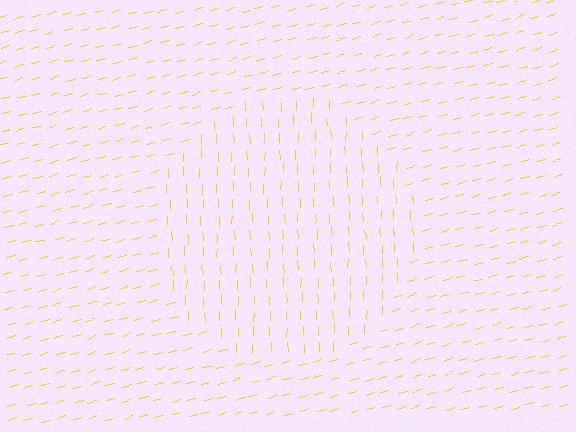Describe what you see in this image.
The image is filled with small yellow line segments. A circle region in the image has lines oriented differently from the surrounding lines, creating a visible texture boundary.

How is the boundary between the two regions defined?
The boundary is defined purely by a change in line orientation (approximately 76 degrees difference). All lines are the same color and thickness.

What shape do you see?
I see a circle.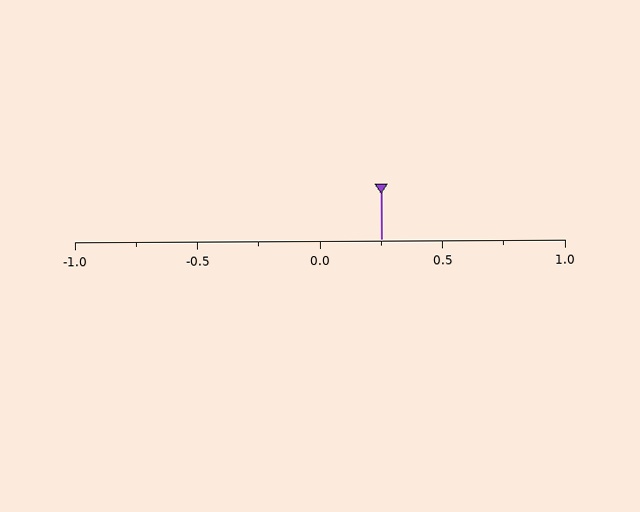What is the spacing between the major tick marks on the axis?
The major ticks are spaced 0.5 apart.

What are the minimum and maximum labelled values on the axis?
The axis runs from -1.0 to 1.0.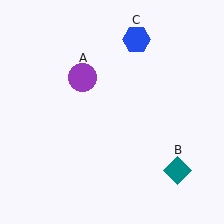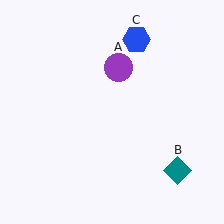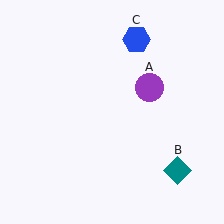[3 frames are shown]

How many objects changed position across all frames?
1 object changed position: purple circle (object A).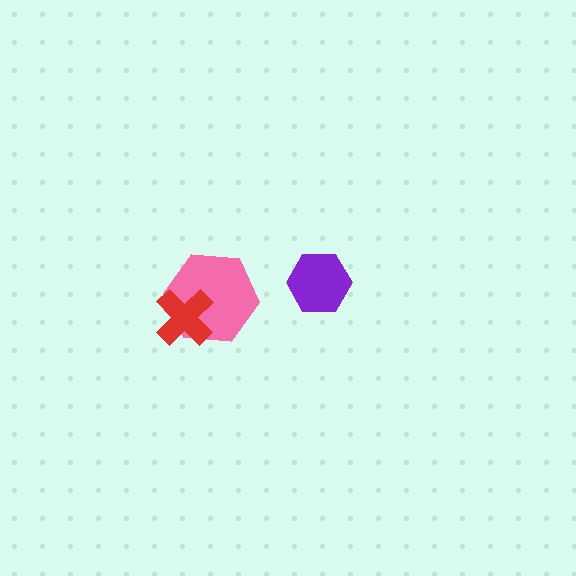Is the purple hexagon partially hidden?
No, no other shape covers it.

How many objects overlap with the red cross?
1 object overlaps with the red cross.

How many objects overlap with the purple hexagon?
0 objects overlap with the purple hexagon.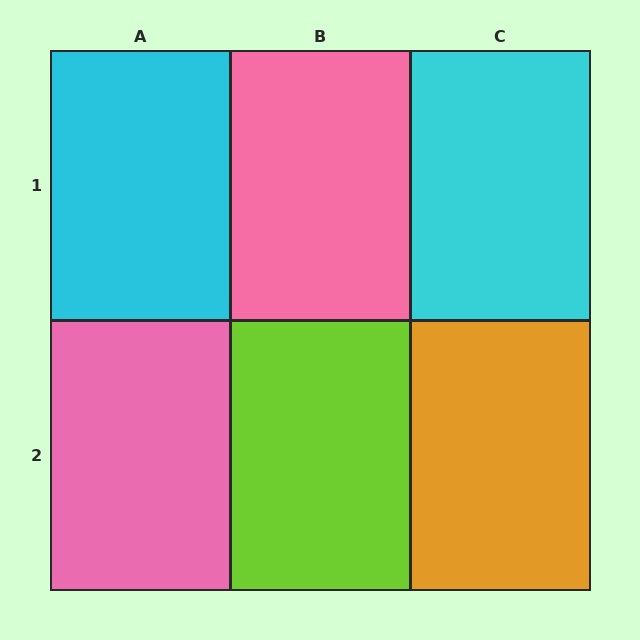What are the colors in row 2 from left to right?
Pink, lime, orange.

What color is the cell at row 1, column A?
Cyan.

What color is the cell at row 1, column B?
Pink.